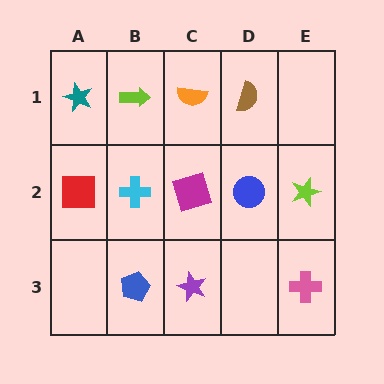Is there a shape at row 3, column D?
No, that cell is empty.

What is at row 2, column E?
A lime star.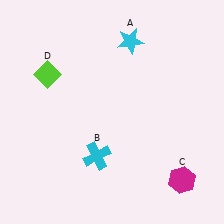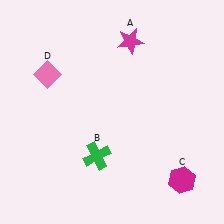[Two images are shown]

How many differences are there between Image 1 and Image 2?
There are 3 differences between the two images.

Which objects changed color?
A changed from cyan to magenta. B changed from cyan to green. D changed from lime to pink.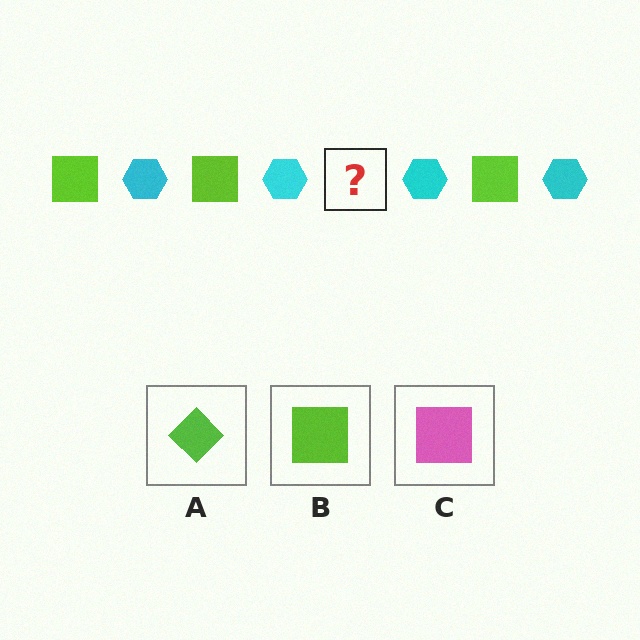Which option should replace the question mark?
Option B.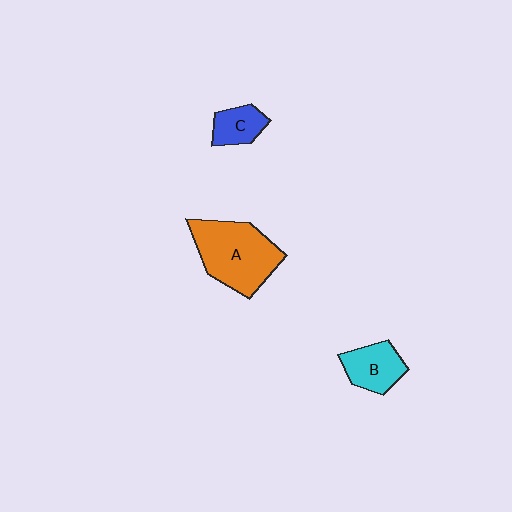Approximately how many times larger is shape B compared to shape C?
Approximately 1.4 times.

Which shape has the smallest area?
Shape C (blue).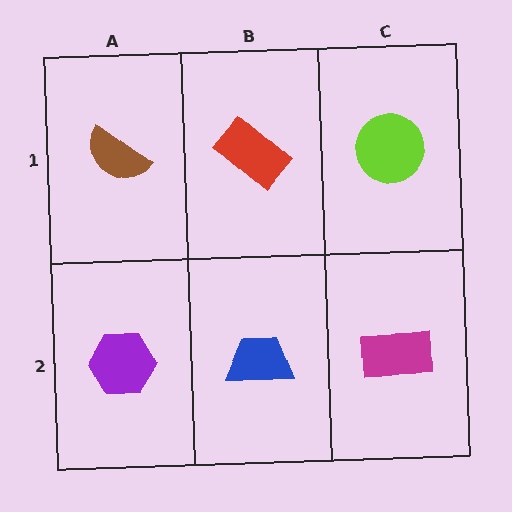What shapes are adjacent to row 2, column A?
A brown semicircle (row 1, column A), a blue trapezoid (row 2, column B).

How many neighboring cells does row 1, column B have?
3.